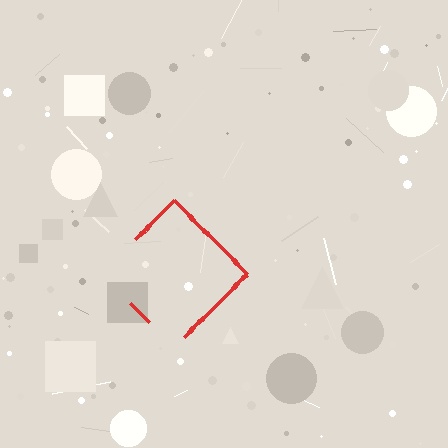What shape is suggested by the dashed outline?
The dashed outline suggests a diamond.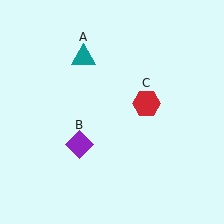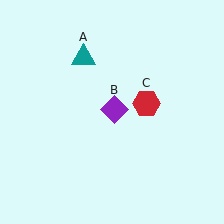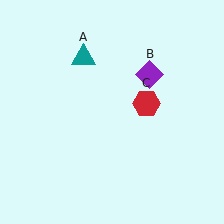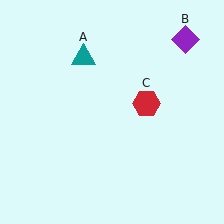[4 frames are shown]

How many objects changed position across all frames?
1 object changed position: purple diamond (object B).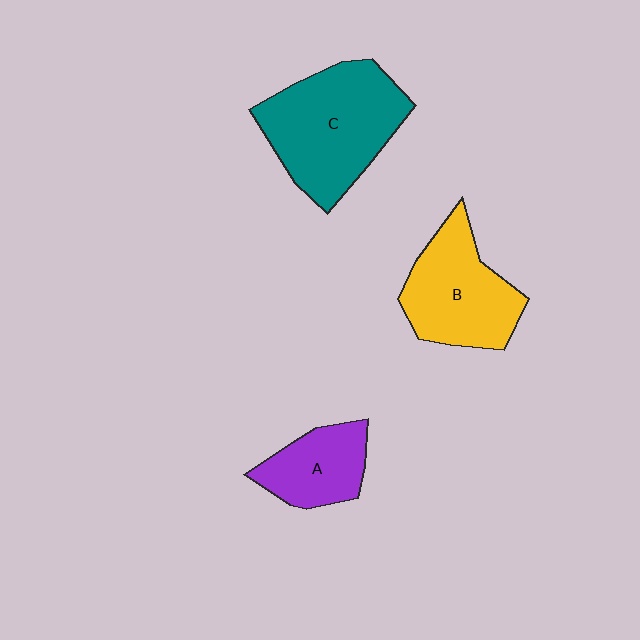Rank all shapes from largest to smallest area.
From largest to smallest: C (teal), B (yellow), A (purple).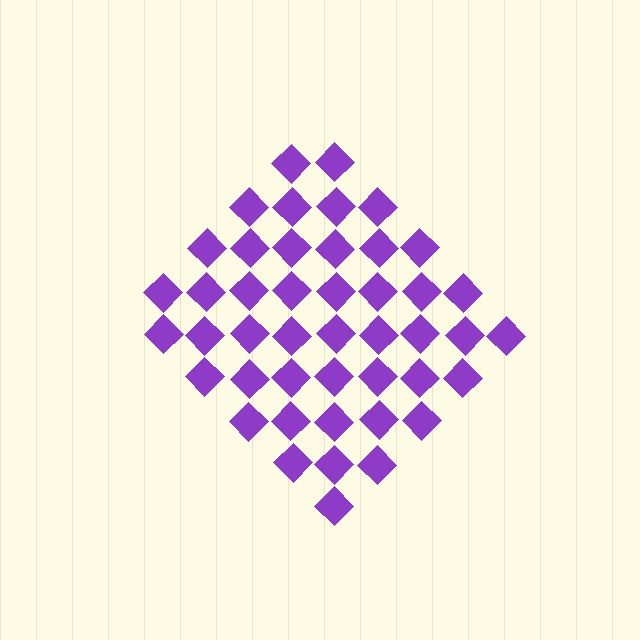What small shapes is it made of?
It is made of small diamonds.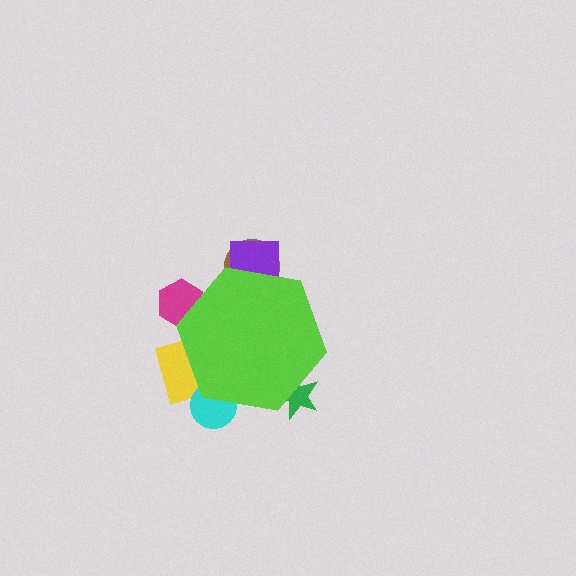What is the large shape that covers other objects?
A lime hexagon.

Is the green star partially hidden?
Yes, the green star is partially hidden behind the lime hexagon.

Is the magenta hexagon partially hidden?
Yes, the magenta hexagon is partially hidden behind the lime hexagon.